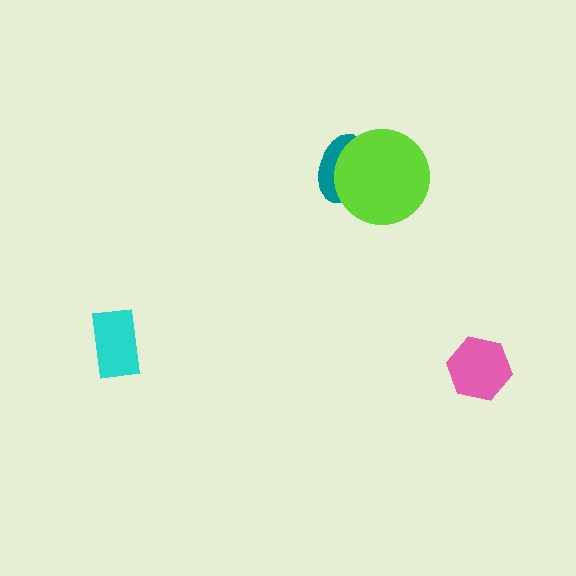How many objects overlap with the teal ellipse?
1 object overlaps with the teal ellipse.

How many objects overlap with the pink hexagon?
0 objects overlap with the pink hexagon.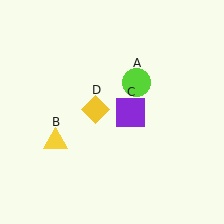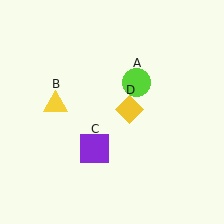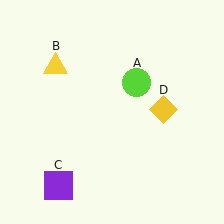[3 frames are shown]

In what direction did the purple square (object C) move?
The purple square (object C) moved down and to the left.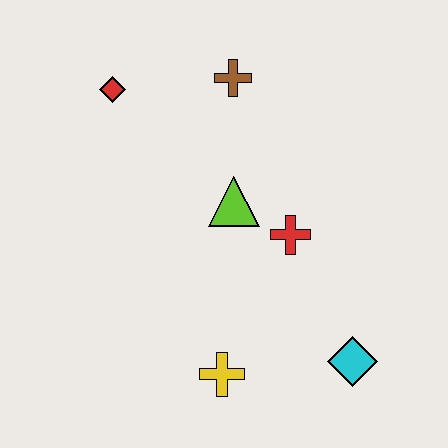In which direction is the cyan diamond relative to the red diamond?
The cyan diamond is below the red diamond.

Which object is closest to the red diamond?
The brown cross is closest to the red diamond.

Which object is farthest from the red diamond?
The cyan diamond is farthest from the red diamond.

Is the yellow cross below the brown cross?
Yes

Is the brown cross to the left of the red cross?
Yes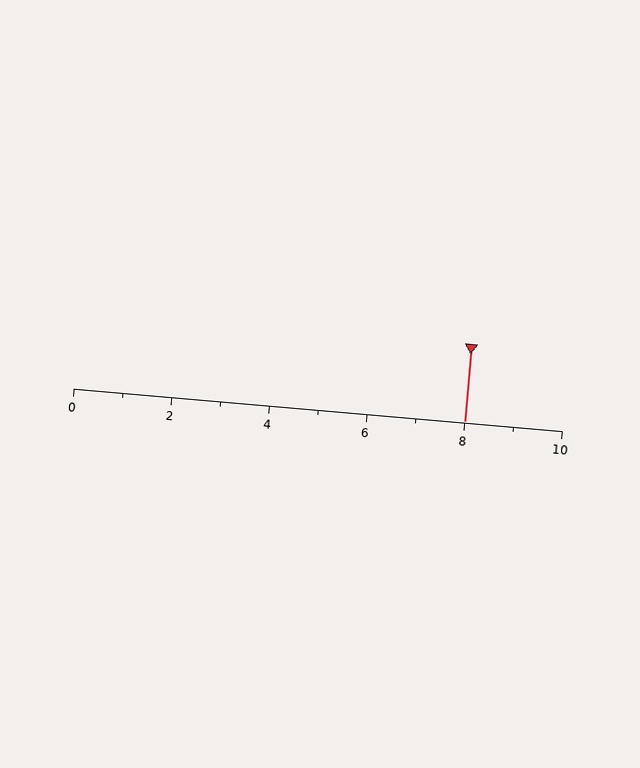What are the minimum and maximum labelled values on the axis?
The axis runs from 0 to 10.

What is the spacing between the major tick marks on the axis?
The major ticks are spaced 2 apart.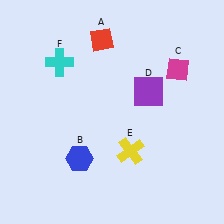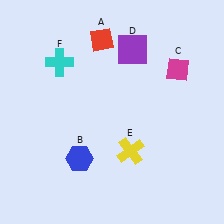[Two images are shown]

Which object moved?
The purple square (D) moved up.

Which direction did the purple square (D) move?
The purple square (D) moved up.